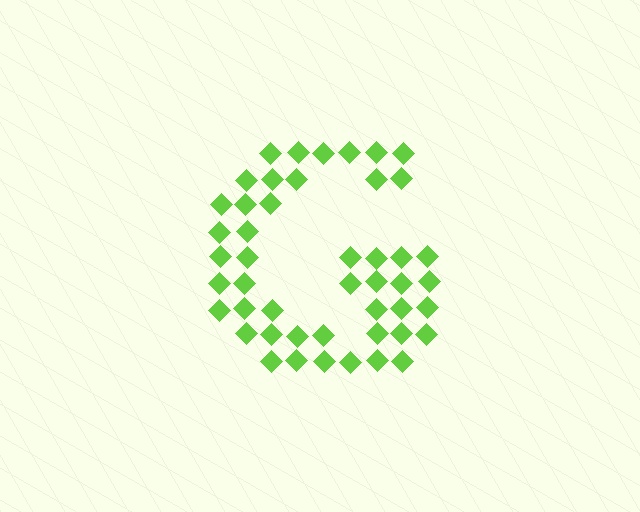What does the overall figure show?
The overall figure shows the letter G.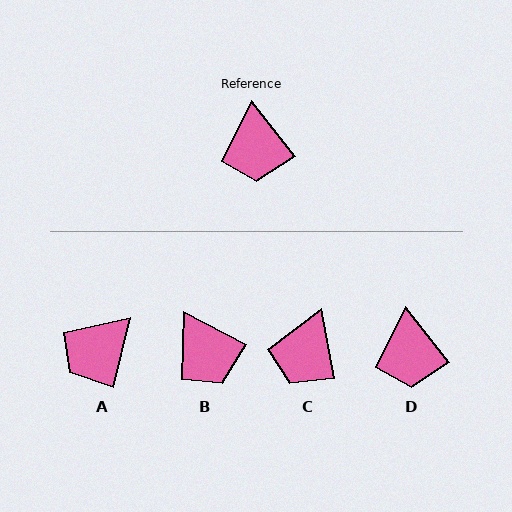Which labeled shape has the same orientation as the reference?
D.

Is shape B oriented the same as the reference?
No, it is off by about 24 degrees.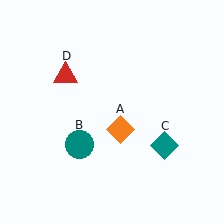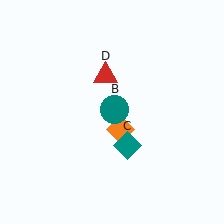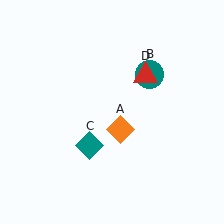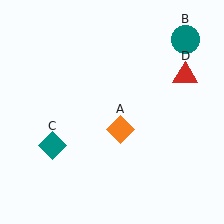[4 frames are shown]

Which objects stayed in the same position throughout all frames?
Orange diamond (object A) remained stationary.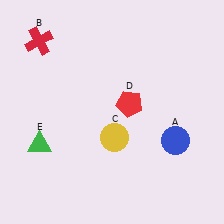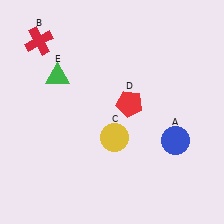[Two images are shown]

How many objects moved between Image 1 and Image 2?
1 object moved between the two images.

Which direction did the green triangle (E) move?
The green triangle (E) moved up.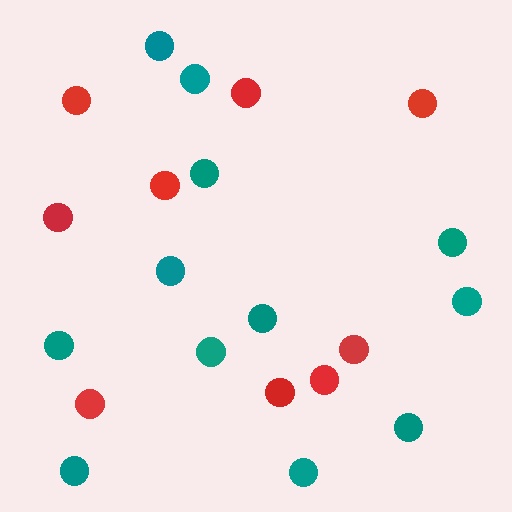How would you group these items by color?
There are 2 groups: one group of red circles (9) and one group of teal circles (12).